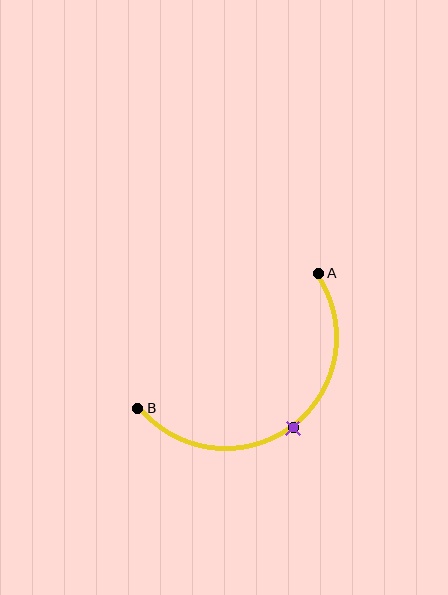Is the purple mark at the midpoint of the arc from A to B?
Yes. The purple mark lies on the arc at equal arc-length from both A and B — it is the arc midpoint.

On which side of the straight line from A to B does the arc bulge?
The arc bulges below and to the right of the straight line connecting A and B.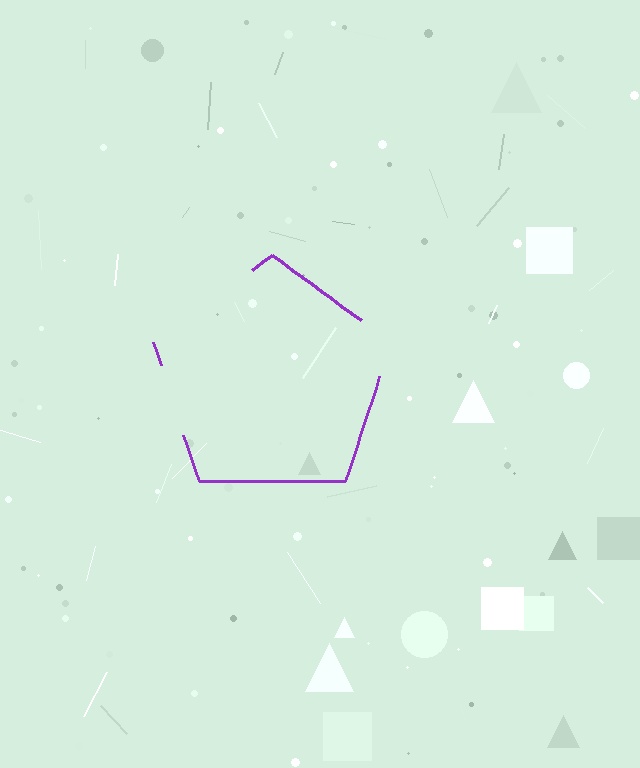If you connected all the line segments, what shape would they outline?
They would outline a pentagon.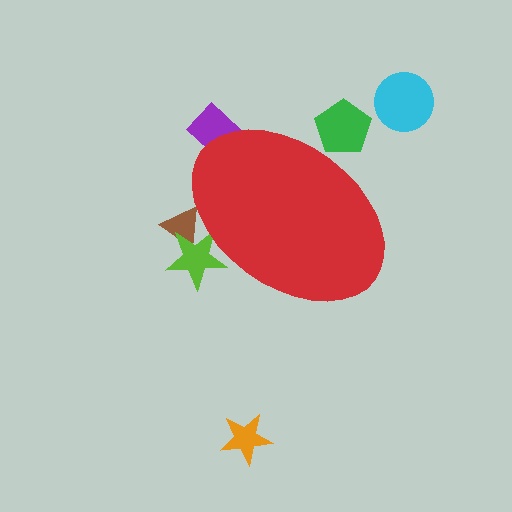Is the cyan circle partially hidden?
No, the cyan circle is fully visible.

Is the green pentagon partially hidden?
Yes, the green pentagon is partially hidden behind the red ellipse.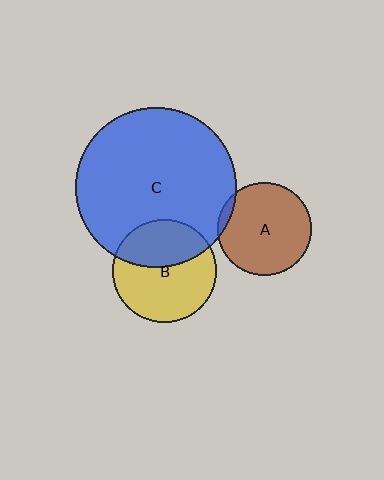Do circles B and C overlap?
Yes.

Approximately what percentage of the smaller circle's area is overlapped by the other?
Approximately 40%.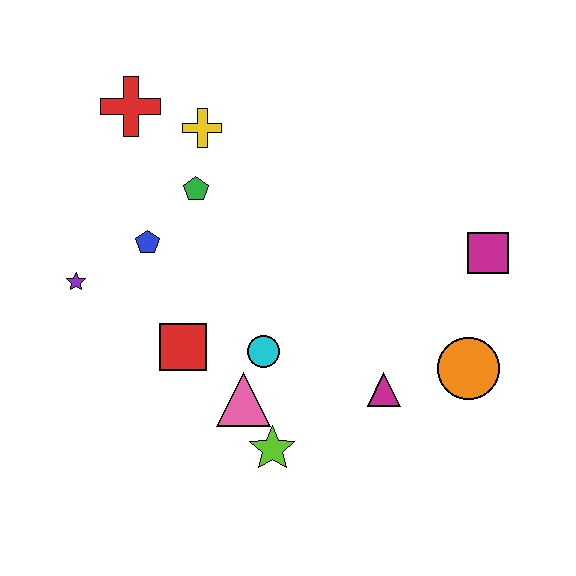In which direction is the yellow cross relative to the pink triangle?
The yellow cross is above the pink triangle.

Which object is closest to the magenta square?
The orange circle is closest to the magenta square.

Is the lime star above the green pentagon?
No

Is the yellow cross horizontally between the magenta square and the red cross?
Yes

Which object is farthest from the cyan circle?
The red cross is farthest from the cyan circle.